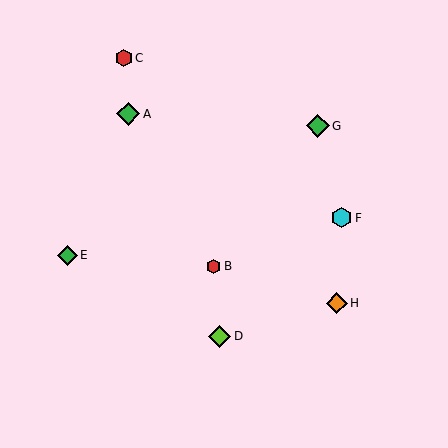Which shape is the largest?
The green diamond (labeled A) is the largest.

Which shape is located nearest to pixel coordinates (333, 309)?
The orange diamond (labeled H) at (337, 303) is nearest to that location.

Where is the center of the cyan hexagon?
The center of the cyan hexagon is at (341, 218).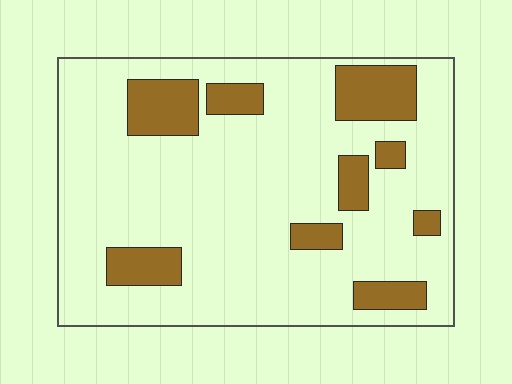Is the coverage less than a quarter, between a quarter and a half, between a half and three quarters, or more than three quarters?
Less than a quarter.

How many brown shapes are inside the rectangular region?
9.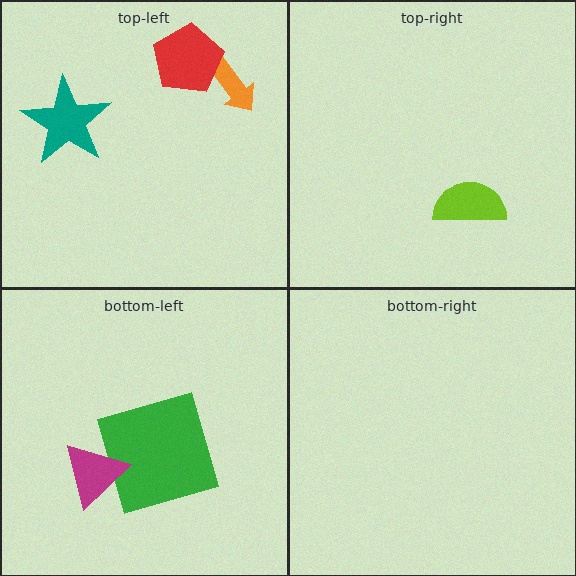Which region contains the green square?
The bottom-left region.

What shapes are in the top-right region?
The lime semicircle.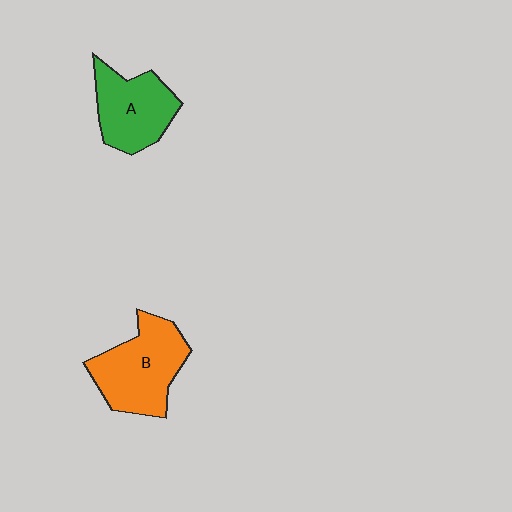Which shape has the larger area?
Shape B (orange).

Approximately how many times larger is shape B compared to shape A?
Approximately 1.2 times.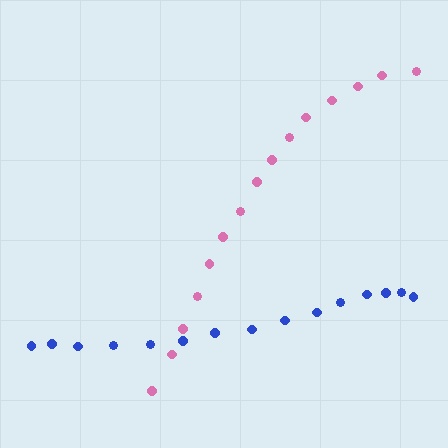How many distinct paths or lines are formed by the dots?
There are 2 distinct paths.